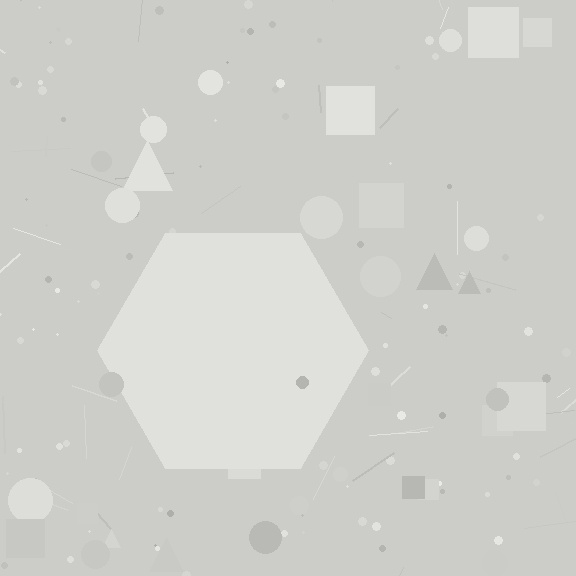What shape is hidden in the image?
A hexagon is hidden in the image.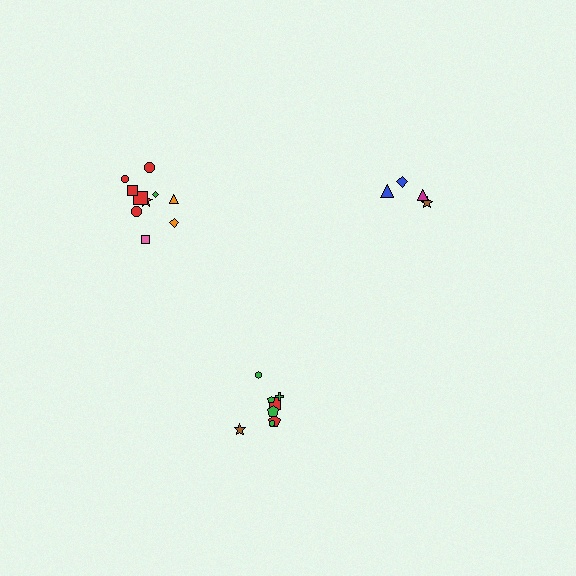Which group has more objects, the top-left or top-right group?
The top-left group.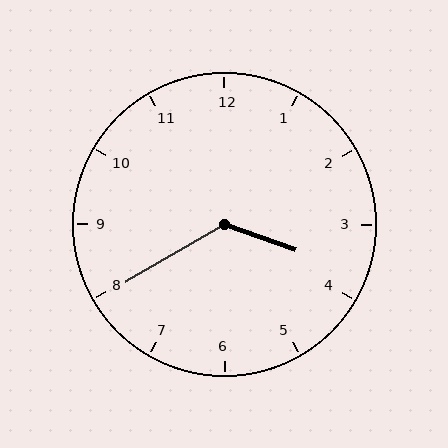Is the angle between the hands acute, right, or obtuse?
It is obtuse.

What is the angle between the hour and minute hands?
Approximately 130 degrees.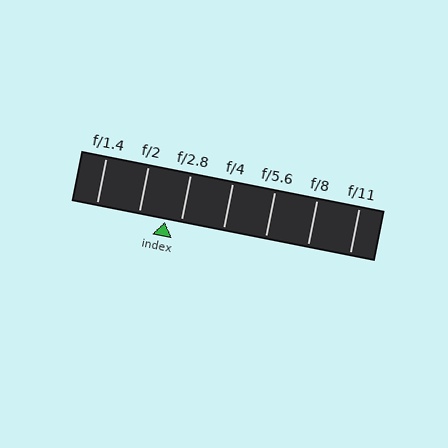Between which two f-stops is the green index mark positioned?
The index mark is between f/2 and f/2.8.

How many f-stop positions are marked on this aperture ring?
There are 7 f-stop positions marked.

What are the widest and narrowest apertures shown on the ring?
The widest aperture shown is f/1.4 and the narrowest is f/11.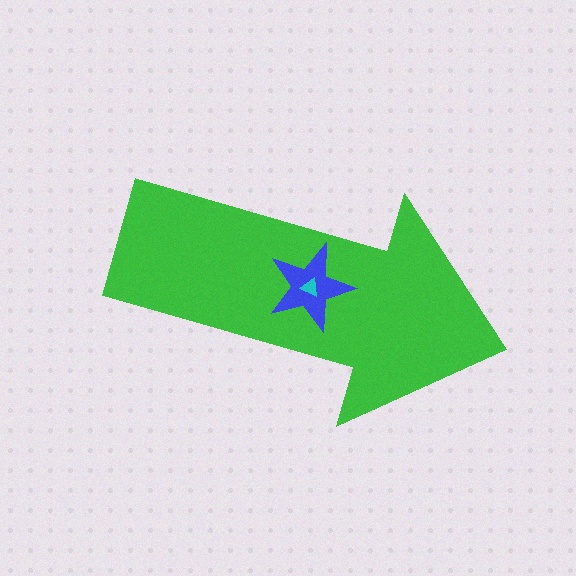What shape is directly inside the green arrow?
The blue star.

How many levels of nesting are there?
3.